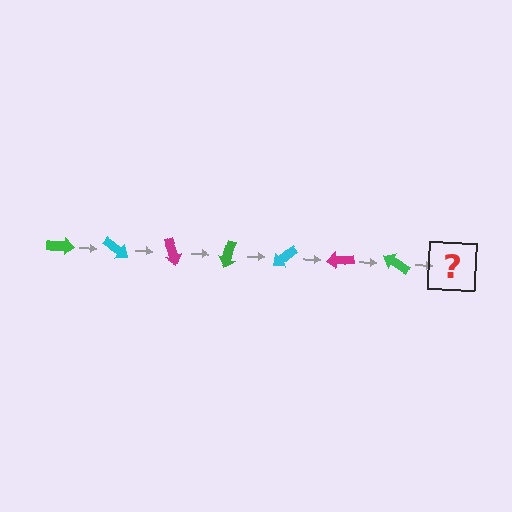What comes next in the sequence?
The next element should be a cyan arrow, rotated 245 degrees from the start.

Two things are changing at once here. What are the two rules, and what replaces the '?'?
The two rules are that it rotates 35 degrees each step and the color cycles through green, cyan, and magenta. The '?' should be a cyan arrow, rotated 245 degrees from the start.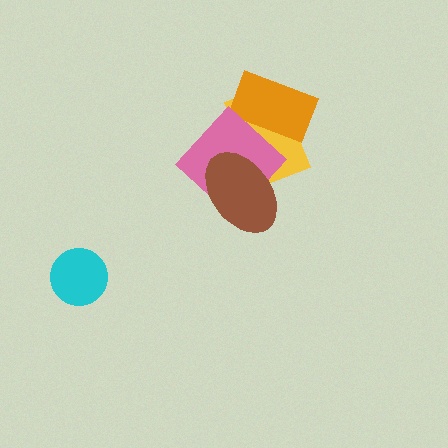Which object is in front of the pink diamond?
The brown ellipse is in front of the pink diamond.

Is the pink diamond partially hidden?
Yes, it is partially covered by another shape.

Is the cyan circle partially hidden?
No, no other shape covers it.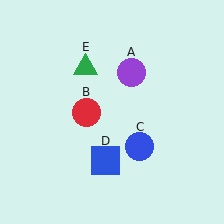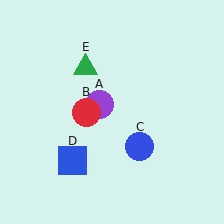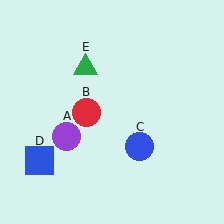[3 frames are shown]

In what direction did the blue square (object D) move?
The blue square (object D) moved left.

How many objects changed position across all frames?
2 objects changed position: purple circle (object A), blue square (object D).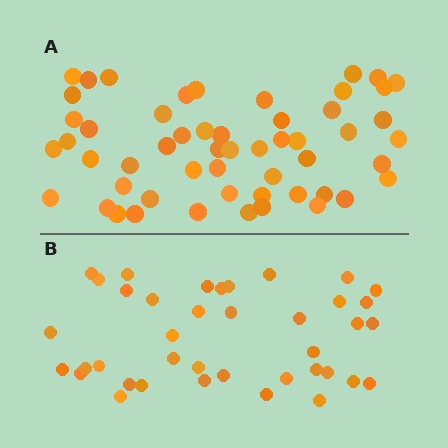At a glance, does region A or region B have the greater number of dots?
Region A (the top region) has more dots.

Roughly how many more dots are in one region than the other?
Region A has approximately 15 more dots than region B.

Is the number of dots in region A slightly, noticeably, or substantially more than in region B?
Region A has noticeably more, but not dramatically so. The ratio is roughly 1.4 to 1.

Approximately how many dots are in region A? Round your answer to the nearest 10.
About 50 dots. (The exact count is 54, which rounds to 50.)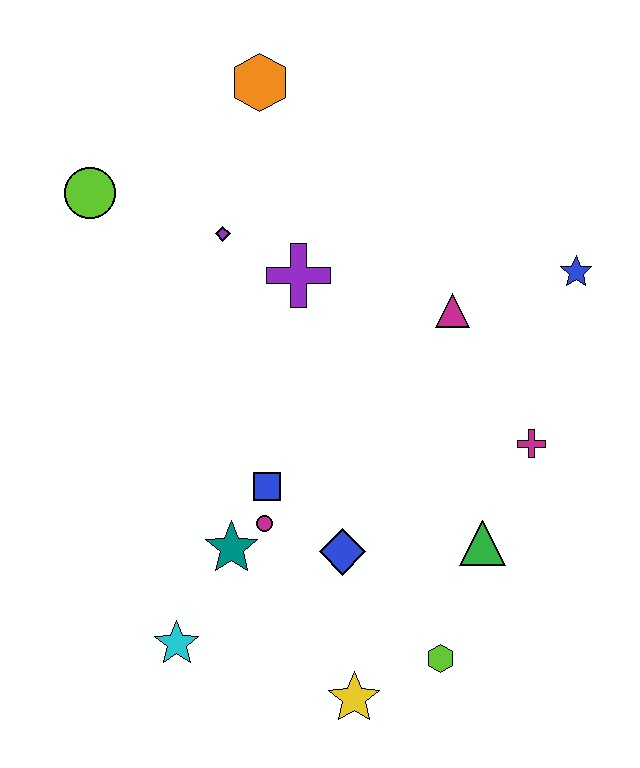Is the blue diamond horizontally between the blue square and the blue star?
Yes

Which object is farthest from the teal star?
The orange hexagon is farthest from the teal star.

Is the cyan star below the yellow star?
No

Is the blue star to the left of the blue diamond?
No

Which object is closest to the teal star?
The magenta circle is closest to the teal star.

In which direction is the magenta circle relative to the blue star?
The magenta circle is to the left of the blue star.